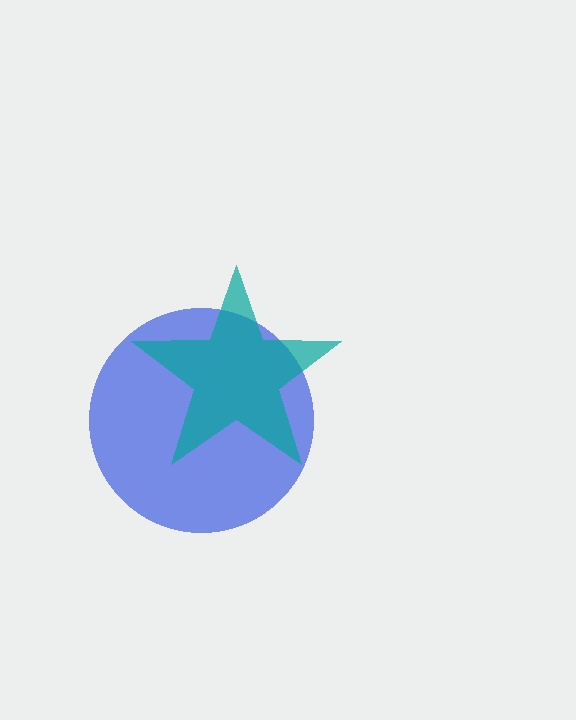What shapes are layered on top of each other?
The layered shapes are: a blue circle, a teal star.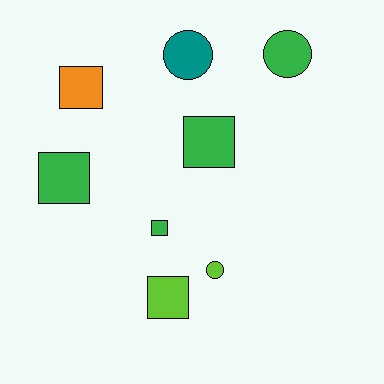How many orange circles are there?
There are no orange circles.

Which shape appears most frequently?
Square, with 5 objects.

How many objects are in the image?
There are 8 objects.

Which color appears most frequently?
Green, with 4 objects.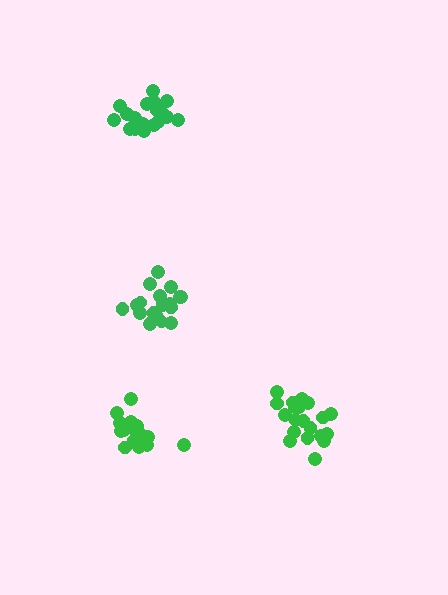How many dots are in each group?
Group 1: 19 dots, Group 2: 20 dots, Group 3: 17 dots, Group 4: 20 dots (76 total).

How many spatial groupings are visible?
There are 4 spatial groupings.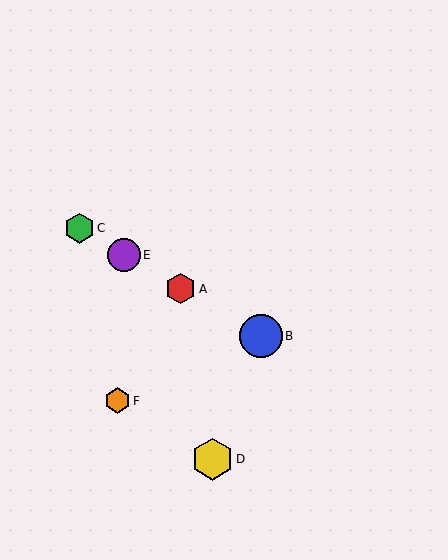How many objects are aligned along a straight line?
4 objects (A, B, C, E) are aligned along a straight line.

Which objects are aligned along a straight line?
Objects A, B, C, E are aligned along a straight line.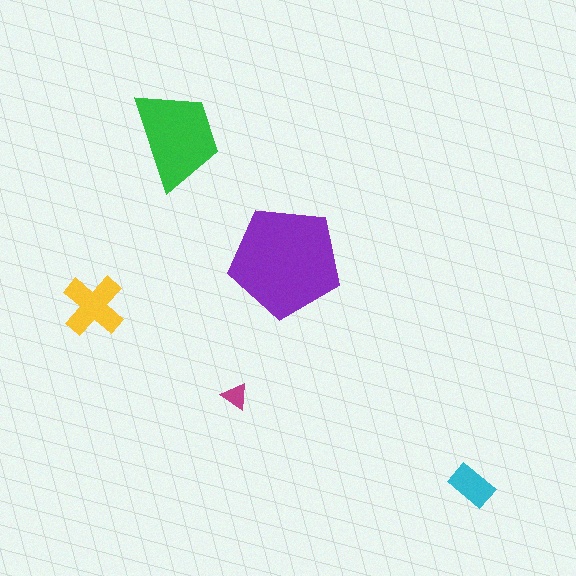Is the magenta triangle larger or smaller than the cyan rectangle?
Smaller.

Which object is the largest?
The purple pentagon.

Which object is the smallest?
The magenta triangle.